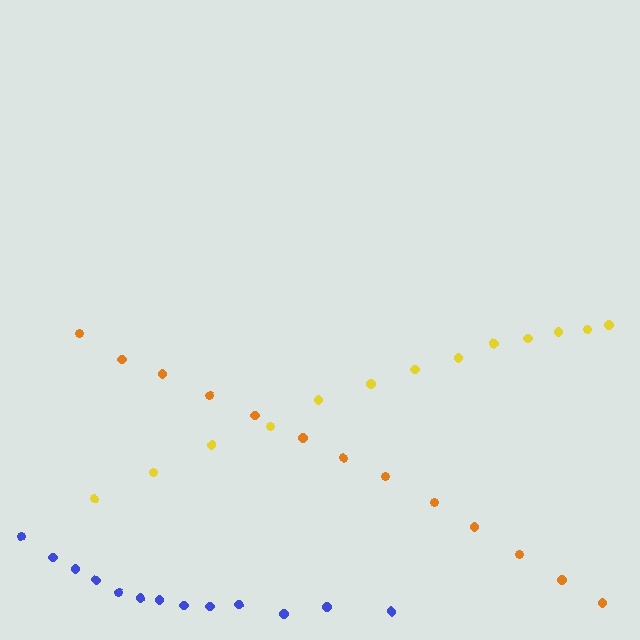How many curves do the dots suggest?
There are 3 distinct paths.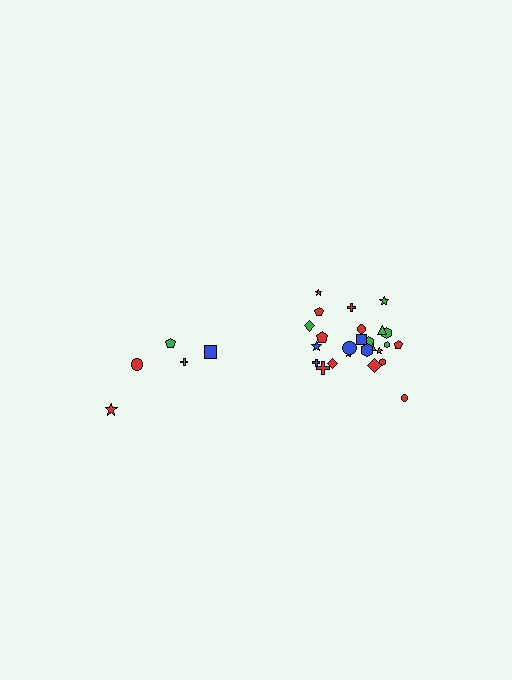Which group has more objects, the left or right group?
The right group.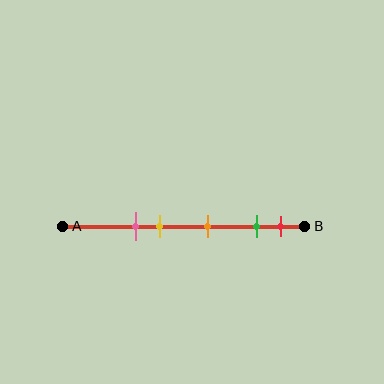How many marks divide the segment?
There are 5 marks dividing the segment.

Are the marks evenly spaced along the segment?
No, the marks are not evenly spaced.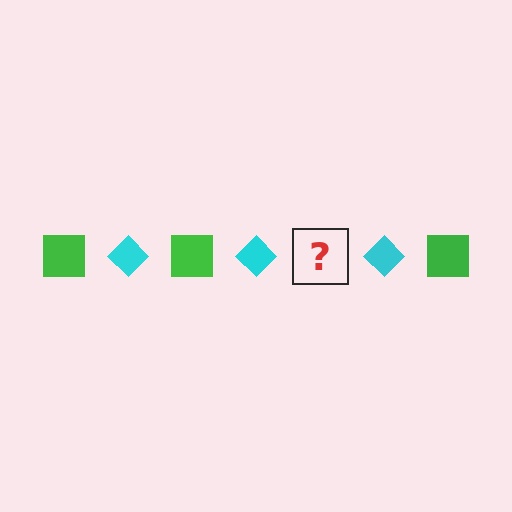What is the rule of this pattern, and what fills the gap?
The rule is that the pattern alternates between green square and cyan diamond. The gap should be filled with a green square.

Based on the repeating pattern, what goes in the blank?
The blank should be a green square.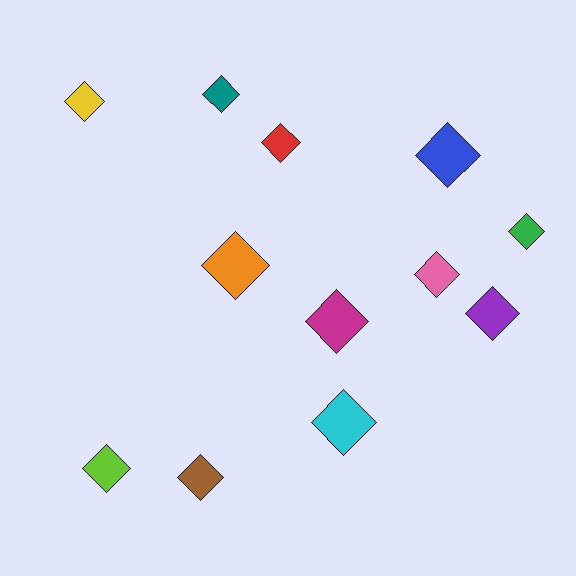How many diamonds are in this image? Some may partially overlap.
There are 12 diamonds.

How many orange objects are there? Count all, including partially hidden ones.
There is 1 orange object.